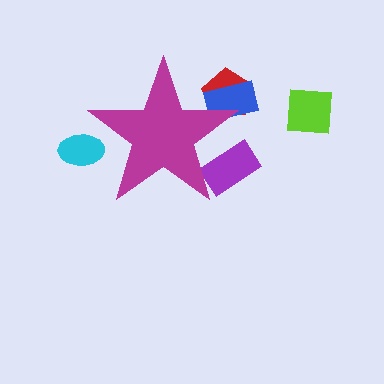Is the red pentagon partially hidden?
Yes, the red pentagon is partially hidden behind the magenta star.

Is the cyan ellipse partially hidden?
Yes, the cyan ellipse is partially hidden behind the magenta star.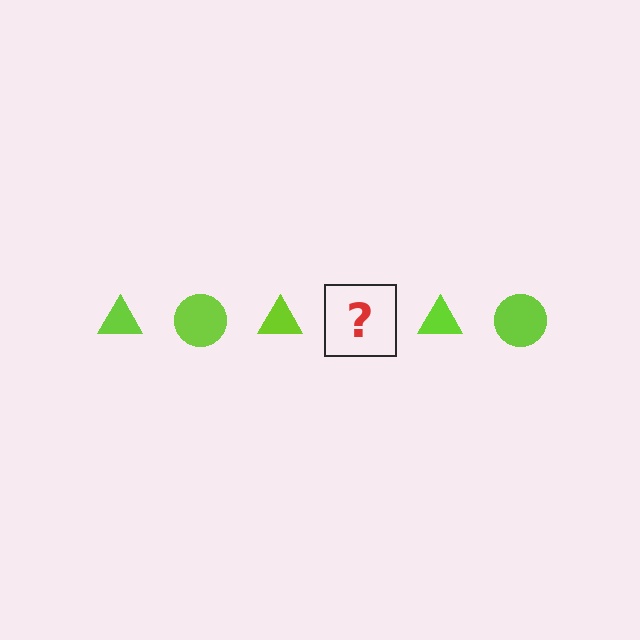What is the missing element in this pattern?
The missing element is a lime circle.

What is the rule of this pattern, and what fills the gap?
The rule is that the pattern cycles through triangle, circle shapes in lime. The gap should be filled with a lime circle.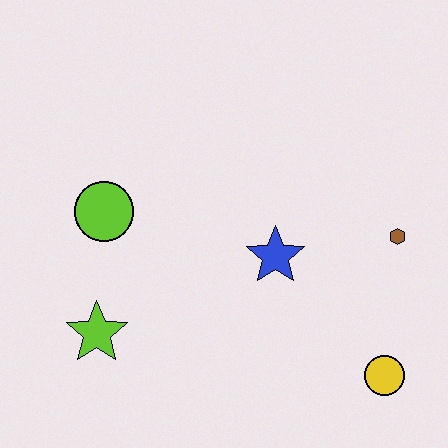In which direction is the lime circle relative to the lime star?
The lime circle is above the lime star.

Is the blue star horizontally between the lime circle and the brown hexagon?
Yes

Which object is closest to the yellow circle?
The brown hexagon is closest to the yellow circle.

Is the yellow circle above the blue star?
No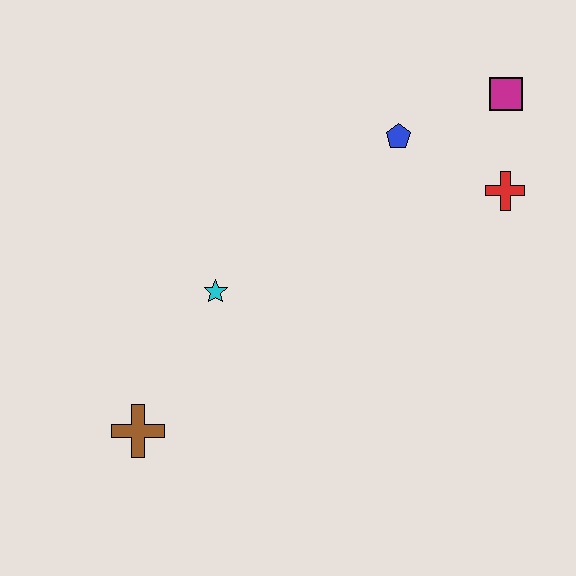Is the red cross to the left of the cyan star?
No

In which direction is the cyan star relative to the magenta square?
The cyan star is to the left of the magenta square.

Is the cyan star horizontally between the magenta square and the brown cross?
Yes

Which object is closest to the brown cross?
The cyan star is closest to the brown cross.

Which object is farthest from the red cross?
The brown cross is farthest from the red cross.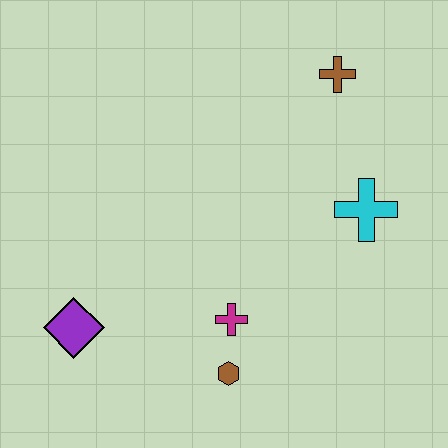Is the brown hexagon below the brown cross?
Yes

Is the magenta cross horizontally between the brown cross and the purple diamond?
Yes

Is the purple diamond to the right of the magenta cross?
No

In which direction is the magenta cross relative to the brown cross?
The magenta cross is below the brown cross.